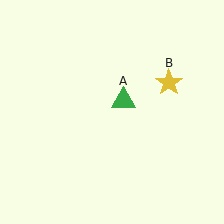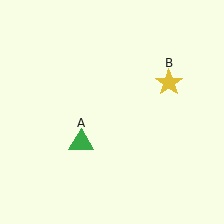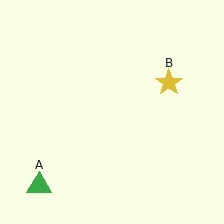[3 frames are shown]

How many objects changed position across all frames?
1 object changed position: green triangle (object A).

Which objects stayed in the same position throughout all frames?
Yellow star (object B) remained stationary.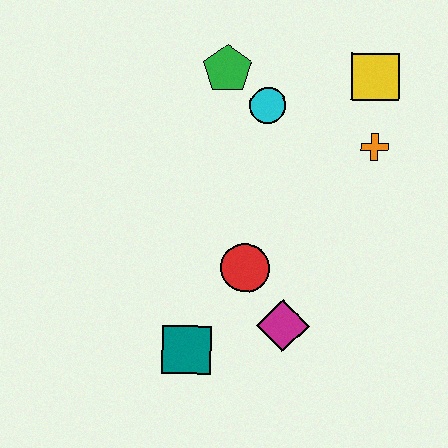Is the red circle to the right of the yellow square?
No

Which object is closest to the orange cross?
The yellow square is closest to the orange cross.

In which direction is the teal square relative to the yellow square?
The teal square is below the yellow square.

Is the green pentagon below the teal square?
No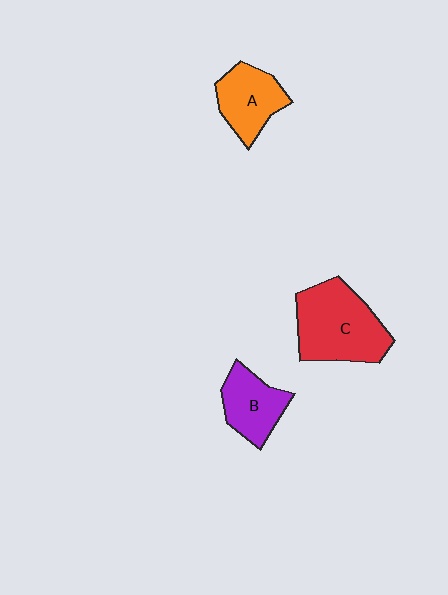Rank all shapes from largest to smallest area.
From largest to smallest: C (red), A (orange), B (purple).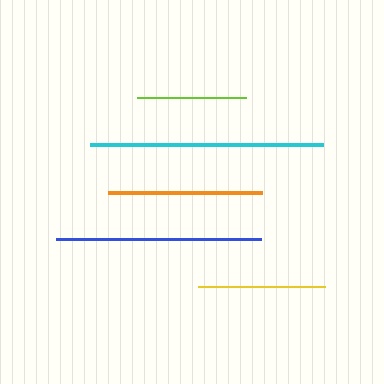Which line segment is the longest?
The cyan line is the longest at approximately 234 pixels.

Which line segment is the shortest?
The lime line is the shortest at approximately 109 pixels.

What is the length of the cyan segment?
The cyan segment is approximately 234 pixels long.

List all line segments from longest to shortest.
From longest to shortest: cyan, blue, orange, yellow, lime.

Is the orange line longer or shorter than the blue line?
The blue line is longer than the orange line.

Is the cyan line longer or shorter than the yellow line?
The cyan line is longer than the yellow line.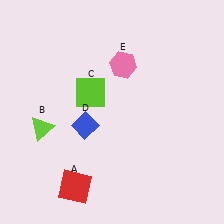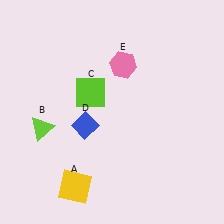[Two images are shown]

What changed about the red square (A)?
In Image 1, A is red. In Image 2, it changed to yellow.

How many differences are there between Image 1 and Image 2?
There is 1 difference between the two images.